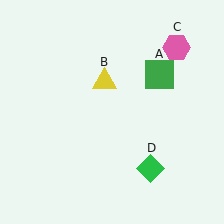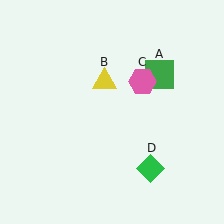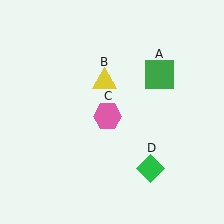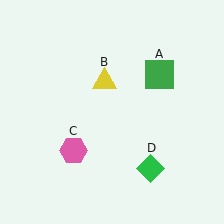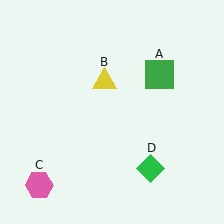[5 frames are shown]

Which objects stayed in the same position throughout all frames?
Green square (object A) and yellow triangle (object B) and green diamond (object D) remained stationary.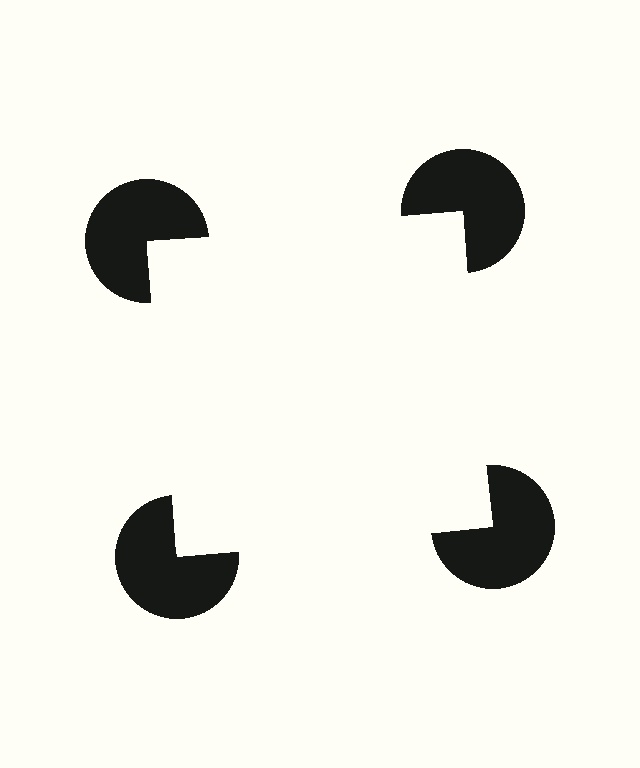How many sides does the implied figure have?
4 sides.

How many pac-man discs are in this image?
There are 4 — one at each vertex of the illusory square.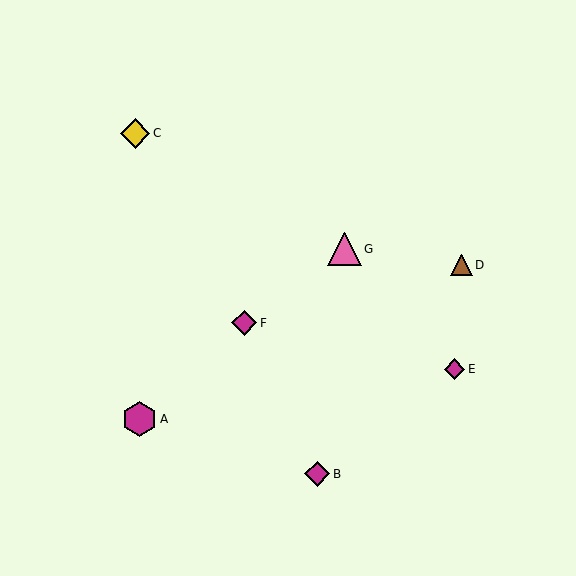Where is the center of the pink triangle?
The center of the pink triangle is at (344, 249).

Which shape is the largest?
The magenta hexagon (labeled A) is the largest.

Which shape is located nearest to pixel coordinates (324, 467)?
The magenta diamond (labeled B) at (317, 474) is nearest to that location.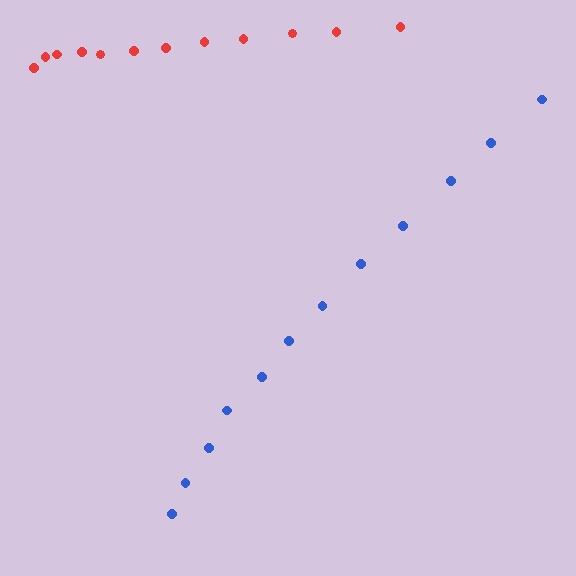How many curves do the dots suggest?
There are 2 distinct paths.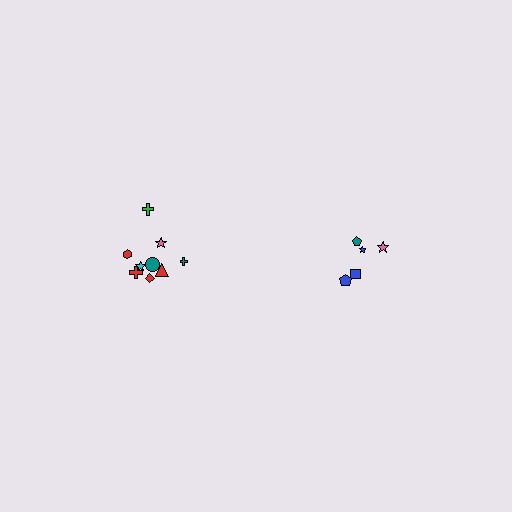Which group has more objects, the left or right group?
The left group.